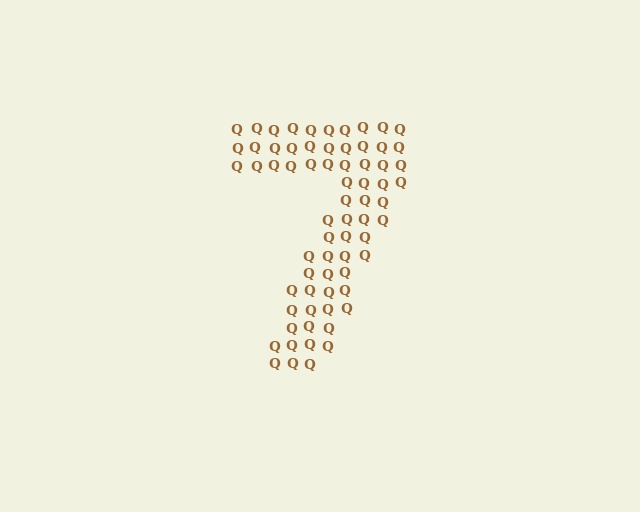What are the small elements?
The small elements are letter Q's.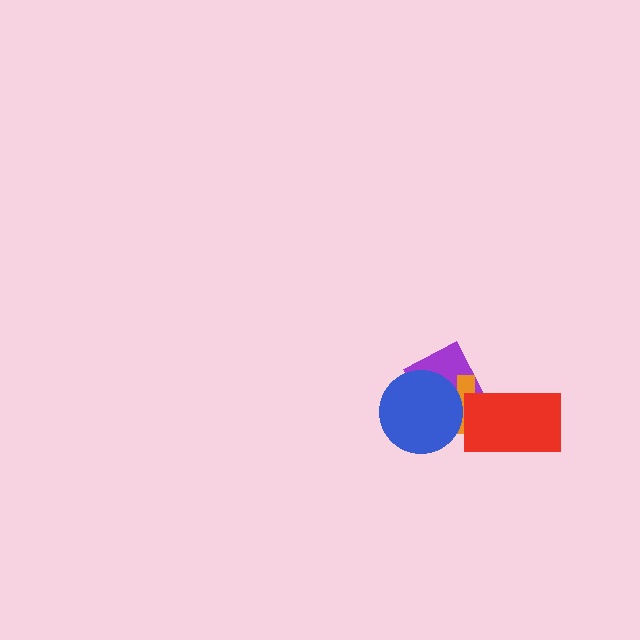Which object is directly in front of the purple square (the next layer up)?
The orange cross is directly in front of the purple square.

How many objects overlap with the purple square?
2 objects overlap with the purple square.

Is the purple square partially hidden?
Yes, it is partially covered by another shape.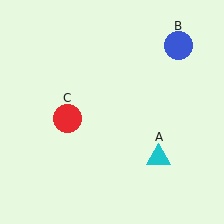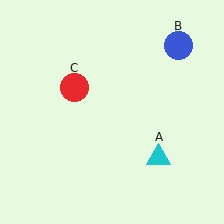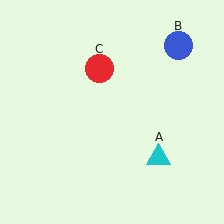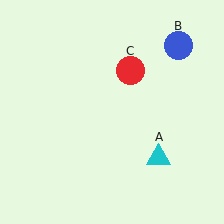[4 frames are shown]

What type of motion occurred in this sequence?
The red circle (object C) rotated clockwise around the center of the scene.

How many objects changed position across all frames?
1 object changed position: red circle (object C).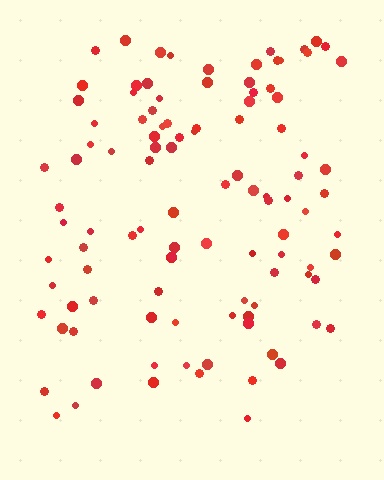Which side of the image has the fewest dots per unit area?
The bottom.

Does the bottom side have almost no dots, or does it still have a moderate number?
Still a moderate number, just noticeably fewer than the top.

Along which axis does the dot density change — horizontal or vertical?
Vertical.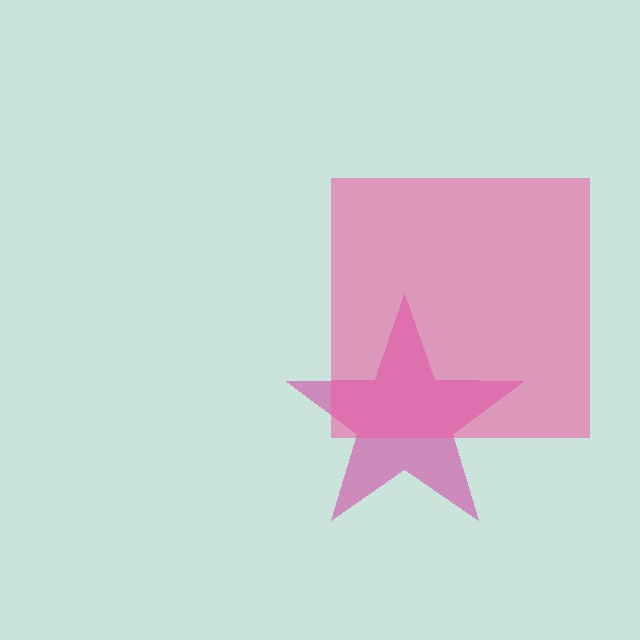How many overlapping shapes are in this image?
There are 2 overlapping shapes in the image.